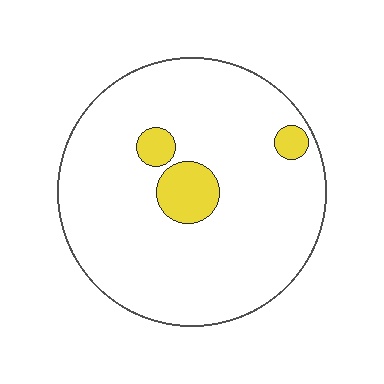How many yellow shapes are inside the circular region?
3.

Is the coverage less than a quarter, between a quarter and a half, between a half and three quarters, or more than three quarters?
Less than a quarter.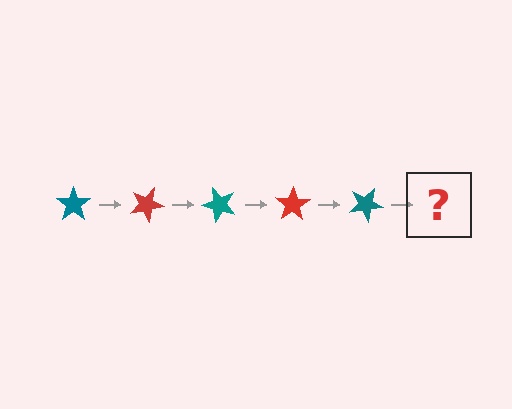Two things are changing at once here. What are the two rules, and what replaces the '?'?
The two rules are that it rotates 25 degrees each step and the color cycles through teal and red. The '?' should be a red star, rotated 125 degrees from the start.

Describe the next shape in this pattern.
It should be a red star, rotated 125 degrees from the start.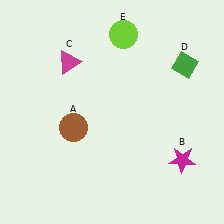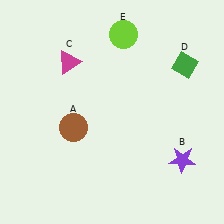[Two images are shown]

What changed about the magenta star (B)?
In Image 1, B is magenta. In Image 2, it changed to purple.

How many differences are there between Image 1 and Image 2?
There is 1 difference between the two images.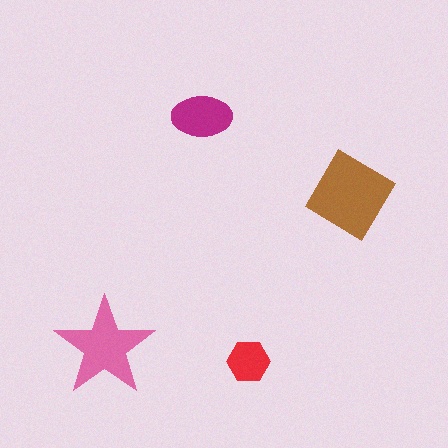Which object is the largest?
The brown diamond.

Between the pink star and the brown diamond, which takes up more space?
The brown diamond.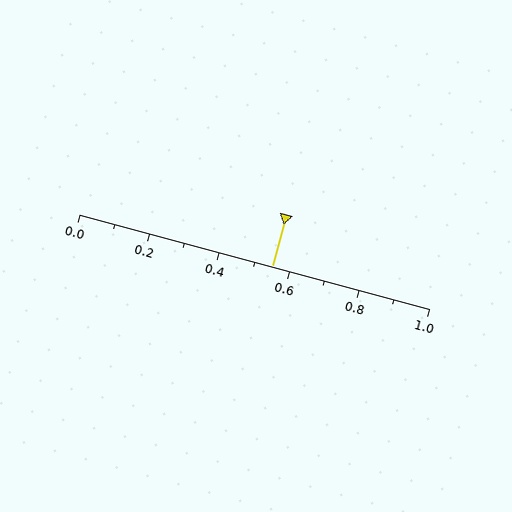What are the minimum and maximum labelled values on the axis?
The axis runs from 0.0 to 1.0.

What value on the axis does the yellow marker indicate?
The marker indicates approximately 0.55.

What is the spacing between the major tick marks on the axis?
The major ticks are spaced 0.2 apart.